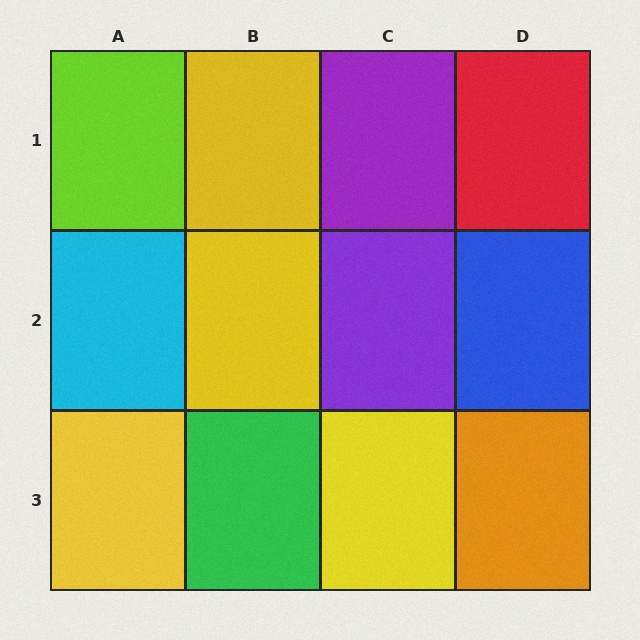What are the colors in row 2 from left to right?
Cyan, yellow, purple, blue.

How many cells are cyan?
1 cell is cyan.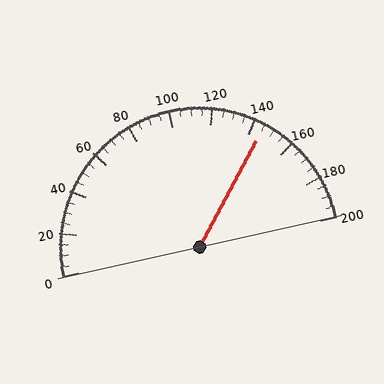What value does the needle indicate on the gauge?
The needle indicates approximately 145.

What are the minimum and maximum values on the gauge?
The gauge ranges from 0 to 200.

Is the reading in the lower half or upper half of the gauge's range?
The reading is in the upper half of the range (0 to 200).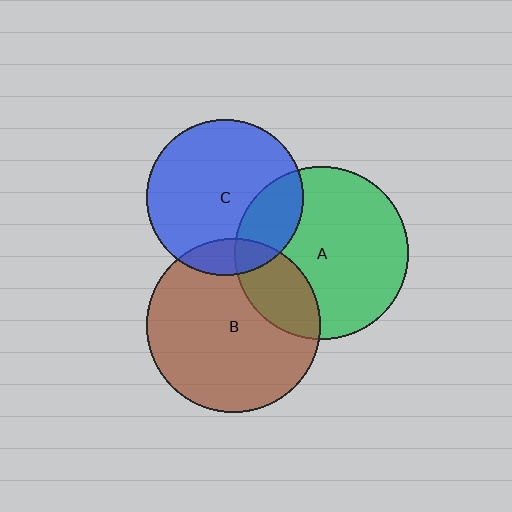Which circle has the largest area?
Circle B (brown).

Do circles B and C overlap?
Yes.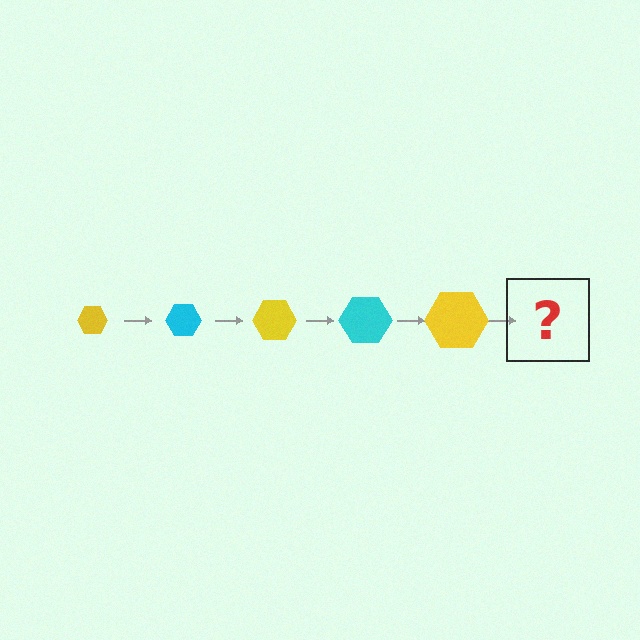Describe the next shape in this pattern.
It should be a cyan hexagon, larger than the previous one.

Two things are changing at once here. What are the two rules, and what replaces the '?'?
The two rules are that the hexagon grows larger each step and the color cycles through yellow and cyan. The '?' should be a cyan hexagon, larger than the previous one.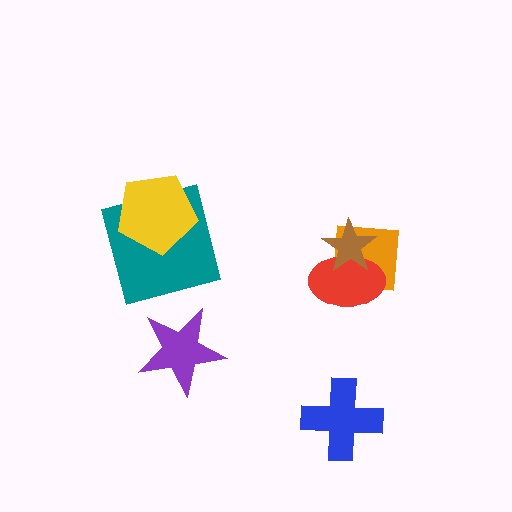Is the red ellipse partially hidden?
Yes, it is partially covered by another shape.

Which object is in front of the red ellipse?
The brown star is in front of the red ellipse.